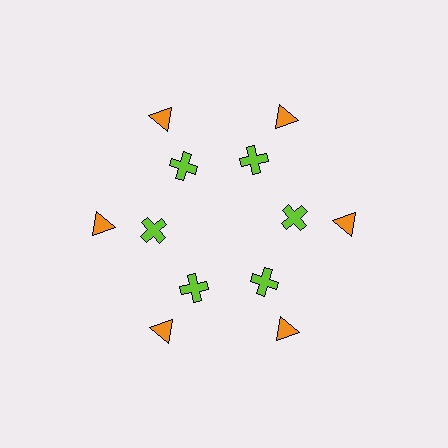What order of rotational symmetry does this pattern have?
This pattern has 6-fold rotational symmetry.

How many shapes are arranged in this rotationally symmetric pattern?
There are 12 shapes, arranged in 6 groups of 2.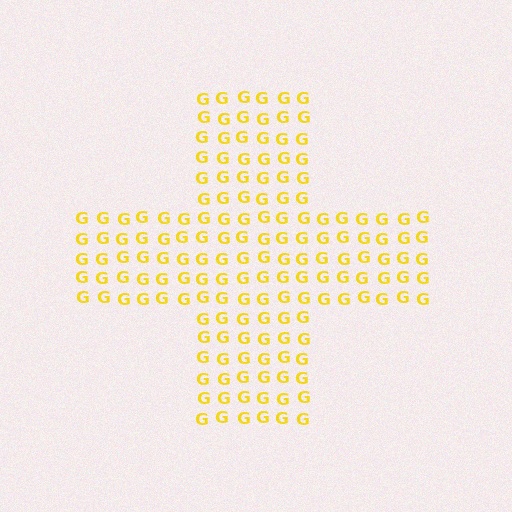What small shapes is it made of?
It is made of small letter G's.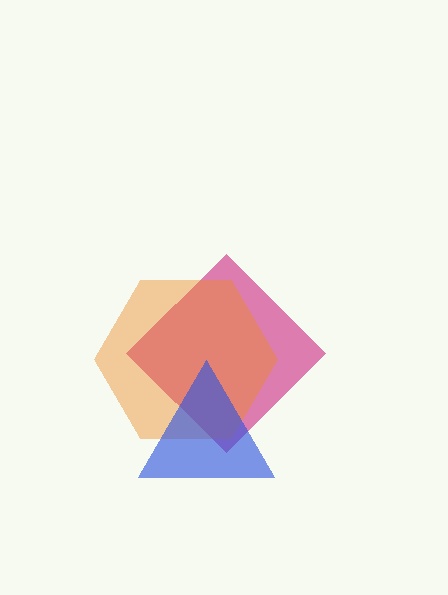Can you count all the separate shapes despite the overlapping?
Yes, there are 3 separate shapes.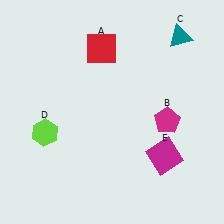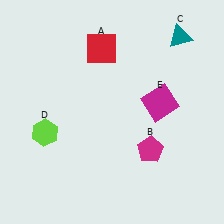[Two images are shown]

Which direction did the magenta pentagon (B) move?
The magenta pentagon (B) moved down.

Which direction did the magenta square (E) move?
The magenta square (E) moved up.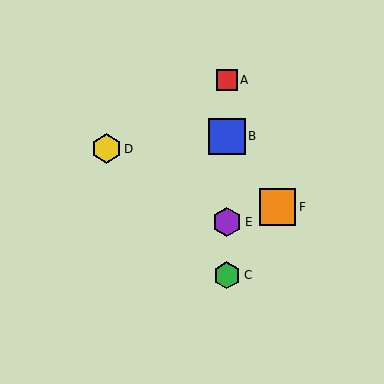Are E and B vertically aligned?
Yes, both are at x≈227.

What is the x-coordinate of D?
Object D is at x≈106.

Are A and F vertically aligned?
No, A is at x≈227 and F is at x≈277.